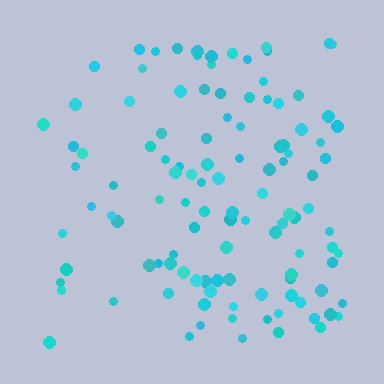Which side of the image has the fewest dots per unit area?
The left.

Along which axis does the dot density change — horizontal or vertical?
Horizontal.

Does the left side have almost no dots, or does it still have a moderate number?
Still a moderate number, just noticeably fewer than the right.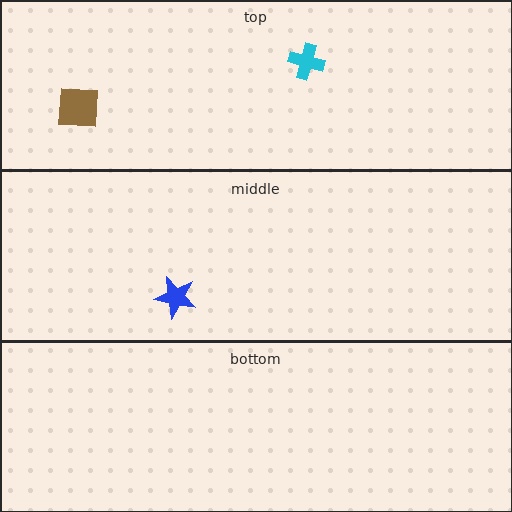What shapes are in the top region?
The brown square, the cyan cross.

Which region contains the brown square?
The top region.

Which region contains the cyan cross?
The top region.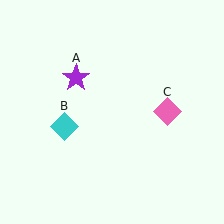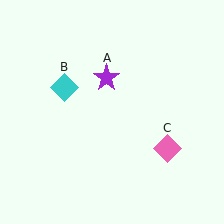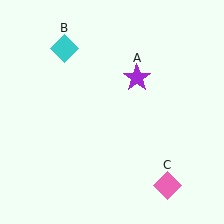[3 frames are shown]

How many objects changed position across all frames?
3 objects changed position: purple star (object A), cyan diamond (object B), pink diamond (object C).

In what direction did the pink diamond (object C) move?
The pink diamond (object C) moved down.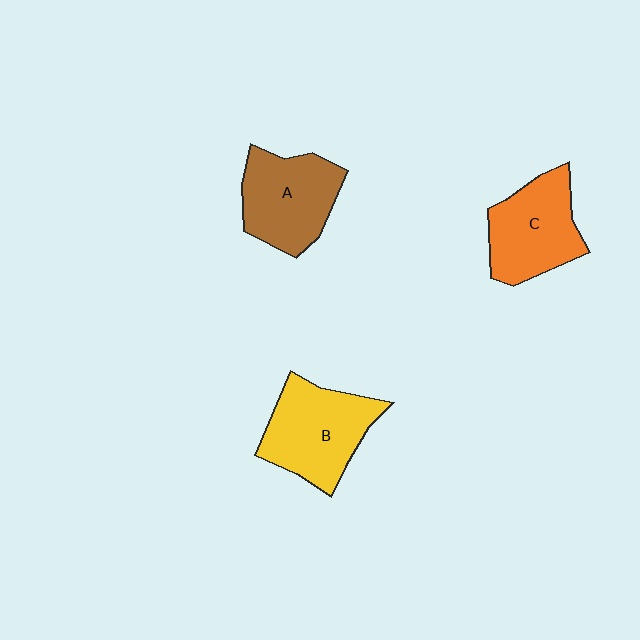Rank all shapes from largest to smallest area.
From largest to smallest: B (yellow), A (brown), C (orange).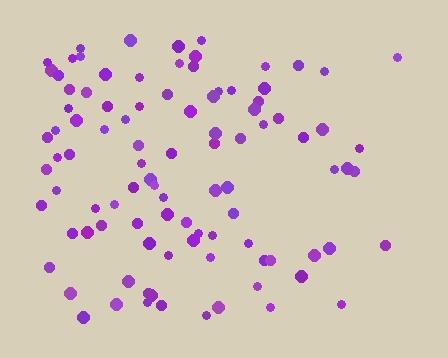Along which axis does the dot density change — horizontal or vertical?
Horizontal.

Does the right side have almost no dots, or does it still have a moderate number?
Still a moderate number, just noticeably fewer than the left.